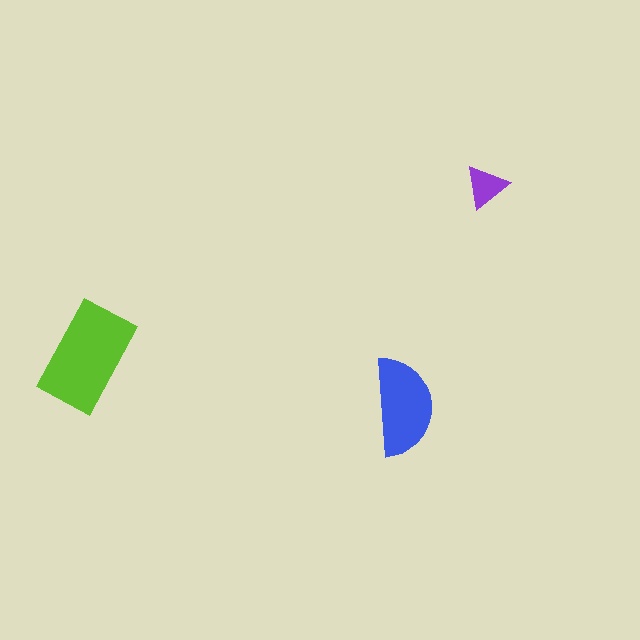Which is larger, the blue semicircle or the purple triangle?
The blue semicircle.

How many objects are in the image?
There are 3 objects in the image.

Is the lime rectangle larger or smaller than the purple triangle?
Larger.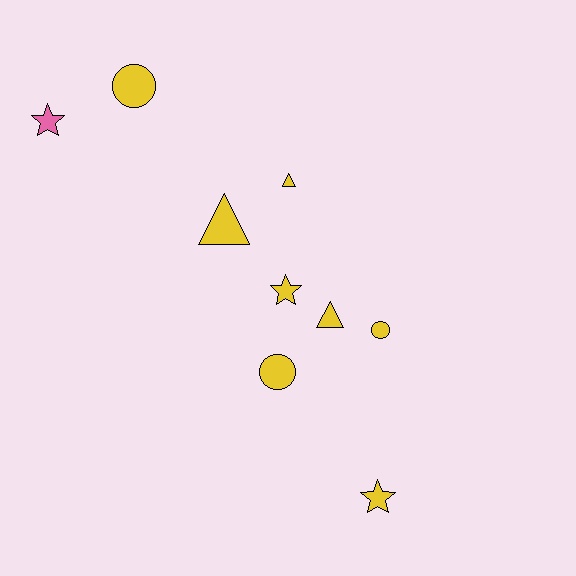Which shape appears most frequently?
Circle, with 3 objects.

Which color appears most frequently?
Yellow, with 8 objects.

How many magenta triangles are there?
There are no magenta triangles.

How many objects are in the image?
There are 9 objects.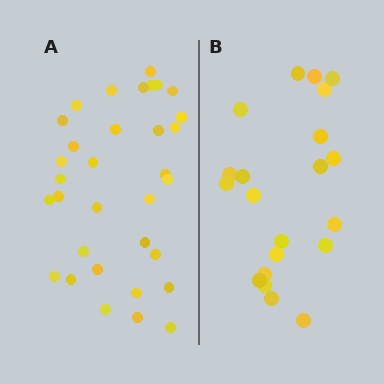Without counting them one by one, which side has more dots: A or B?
Region A (the left region) has more dots.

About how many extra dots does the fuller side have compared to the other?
Region A has roughly 12 or so more dots than region B.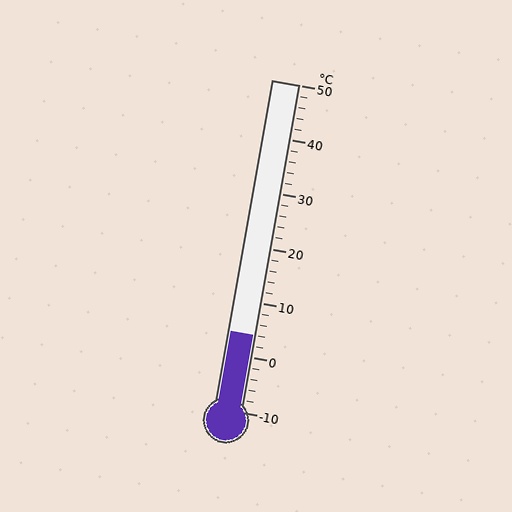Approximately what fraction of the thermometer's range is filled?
The thermometer is filled to approximately 25% of its range.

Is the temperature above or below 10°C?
The temperature is below 10°C.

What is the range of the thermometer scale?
The thermometer scale ranges from -10°C to 50°C.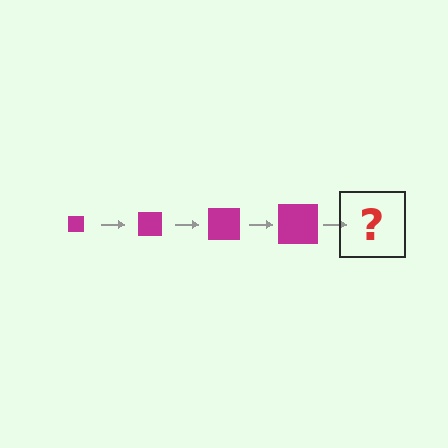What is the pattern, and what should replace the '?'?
The pattern is that the square gets progressively larger each step. The '?' should be a magenta square, larger than the previous one.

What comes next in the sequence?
The next element should be a magenta square, larger than the previous one.